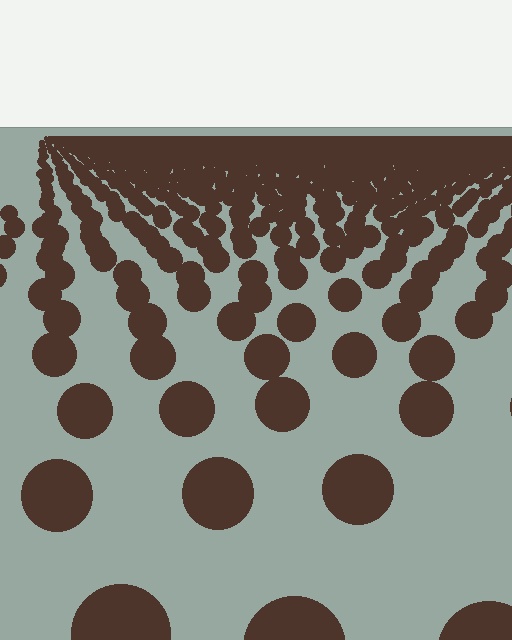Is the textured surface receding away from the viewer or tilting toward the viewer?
The surface is receding away from the viewer. Texture elements get smaller and denser toward the top.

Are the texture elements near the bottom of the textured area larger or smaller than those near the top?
Larger. Near the bottom, elements are closer to the viewer and appear at a bigger on-screen size.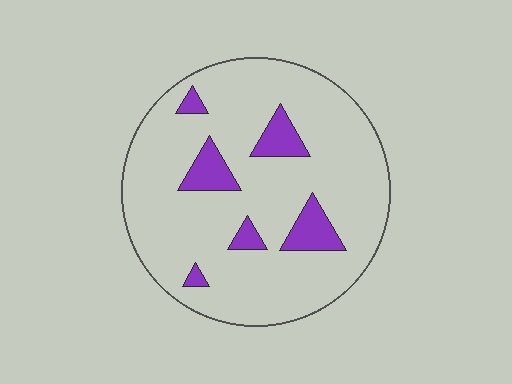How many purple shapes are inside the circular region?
6.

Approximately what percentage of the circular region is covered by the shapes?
Approximately 15%.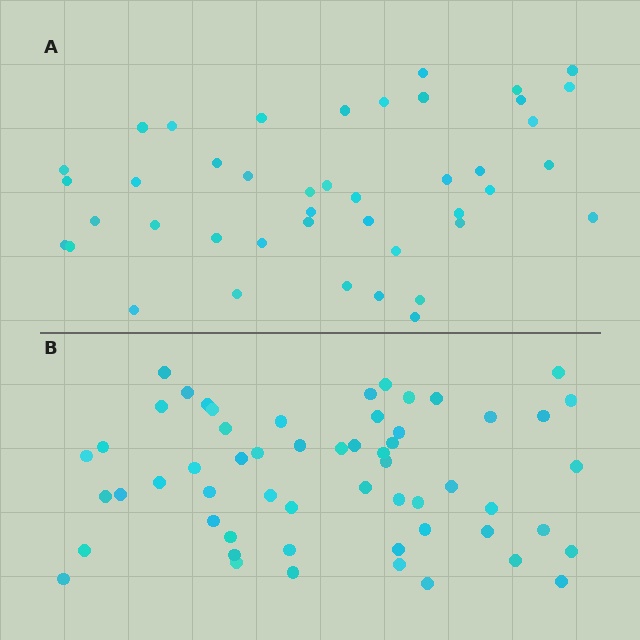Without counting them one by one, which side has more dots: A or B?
Region B (the bottom region) has more dots.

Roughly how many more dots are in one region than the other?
Region B has approximately 15 more dots than region A.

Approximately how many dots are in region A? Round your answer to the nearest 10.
About 40 dots. (The exact count is 43, which rounds to 40.)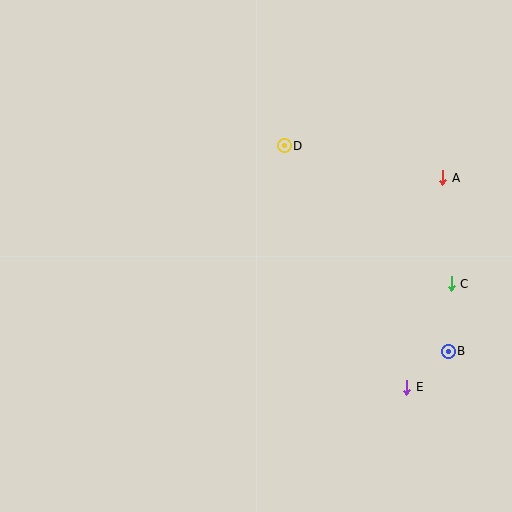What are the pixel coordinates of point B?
Point B is at (448, 351).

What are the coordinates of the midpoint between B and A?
The midpoint between B and A is at (445, 265).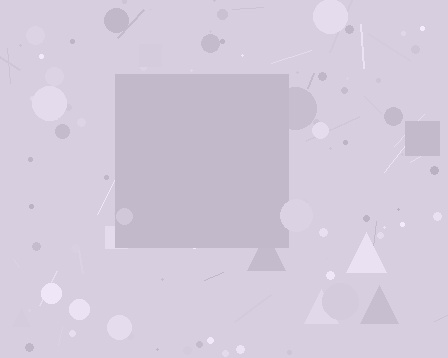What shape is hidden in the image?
A square is hidden in the image.